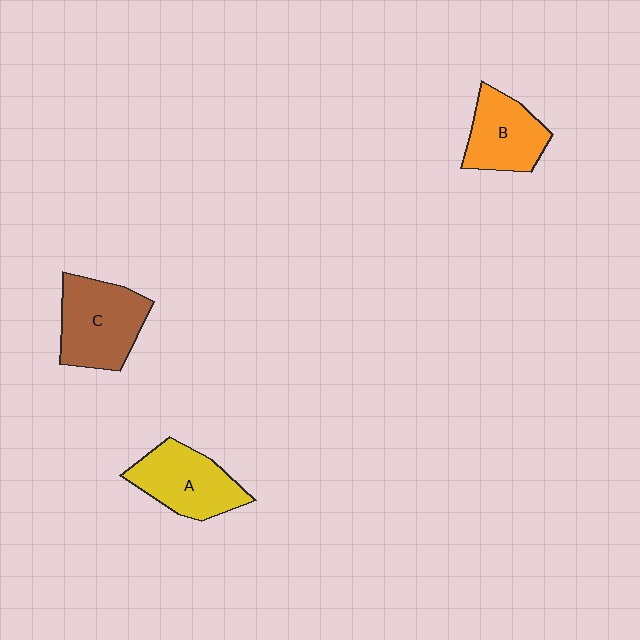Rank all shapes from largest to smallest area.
From largest to smallest: C (brown), A (yellow), B (orange).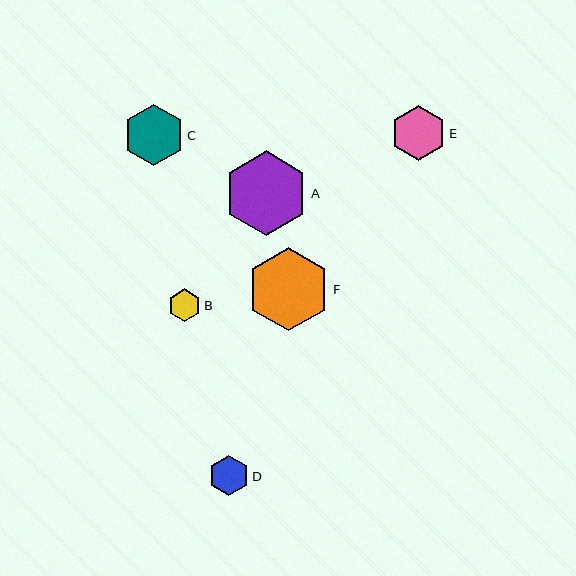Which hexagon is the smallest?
Hexagon B is the smallest with a size of approximately 32 pixels.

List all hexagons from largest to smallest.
From largest to smallest: A, F, C, E, D, B.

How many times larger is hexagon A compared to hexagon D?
Hexagon A is approximately 2.1 times the size of hexagon D.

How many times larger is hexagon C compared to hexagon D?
Hexagon C is approximately 1.5 times the size of hexagon D.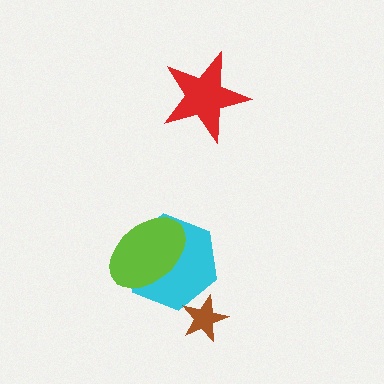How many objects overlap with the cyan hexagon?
2 objects overlap with the cyan hexagon.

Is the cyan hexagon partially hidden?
Yes, it is partially covered by another shape.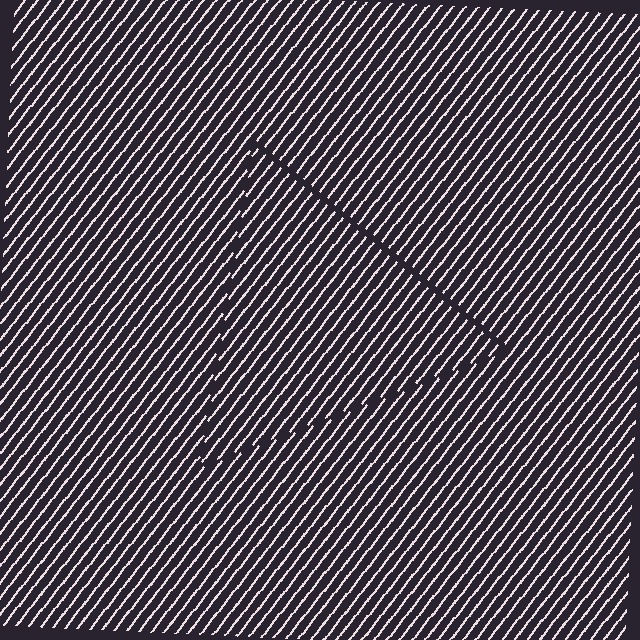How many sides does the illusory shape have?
3 sides — the line-ends trace a triangle.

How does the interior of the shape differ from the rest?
The interior of the shape contains the same grating, shifted by half a period — the contour is defined by the phase discontinuity where line-ends from the inner and outer gratings abut.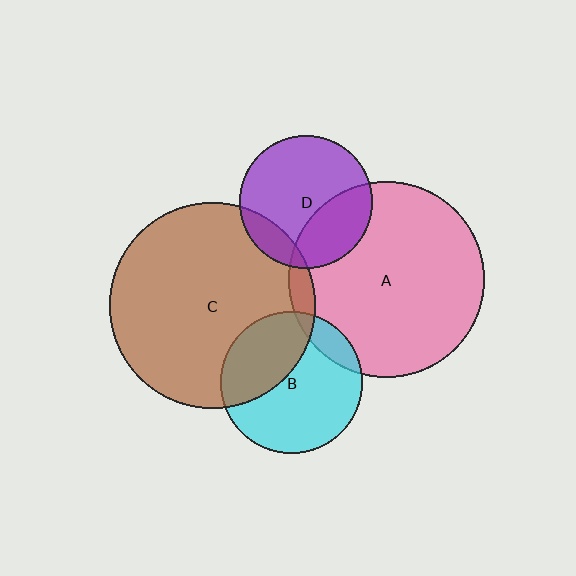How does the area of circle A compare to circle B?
Approximately 1.9 times.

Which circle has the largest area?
Circle C (brown).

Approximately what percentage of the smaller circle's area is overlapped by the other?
Approximately 5%.